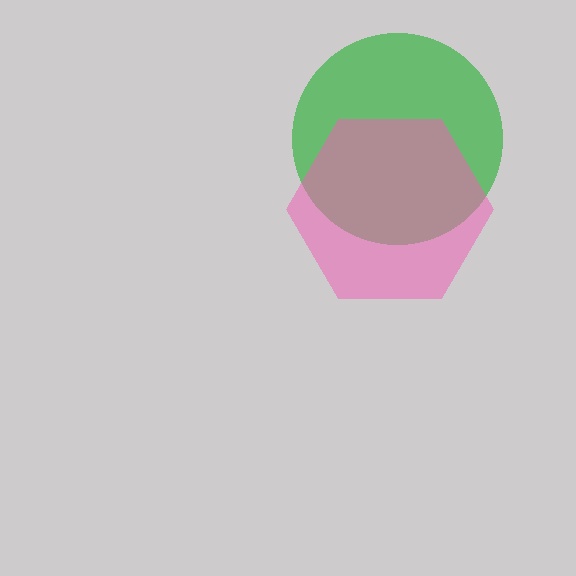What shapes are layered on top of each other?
The layered shapes are: a green circle, a pink hexagon.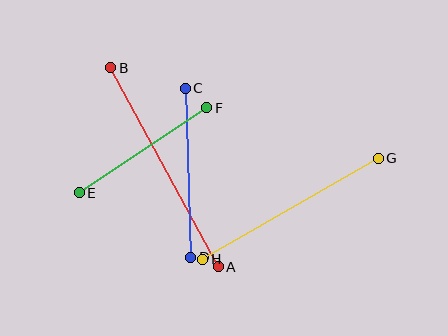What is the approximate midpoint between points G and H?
The midpoint is at approximately (290, 209) pixels.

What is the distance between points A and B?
The distance is approximately 226 pixels.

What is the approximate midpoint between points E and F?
The midpoint is at approximately (143, 150) pixels.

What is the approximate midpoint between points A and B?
The midpoint is at approximately (165, 167) pixels.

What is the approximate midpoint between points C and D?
The midpoint is at approximately (188, 173) pixels.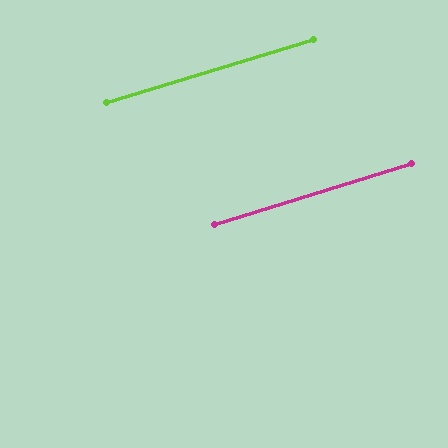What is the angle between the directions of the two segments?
Approximately 0 degrees.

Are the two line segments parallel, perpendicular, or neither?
Parallel — their directions differ by only 0.2°.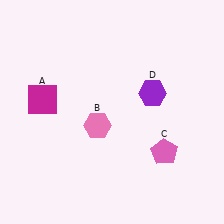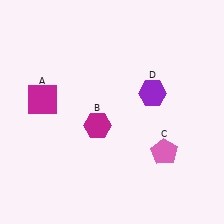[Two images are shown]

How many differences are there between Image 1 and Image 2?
There is 1 difference between the two images.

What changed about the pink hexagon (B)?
In Image 1, B is pink. In Image 2, it changed to magenta.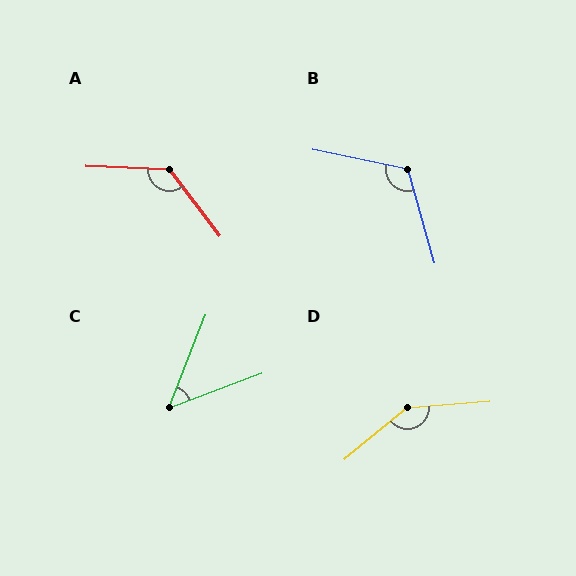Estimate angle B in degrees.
Approximately 117 degrees.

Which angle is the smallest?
C, at approximately 48 degrees.